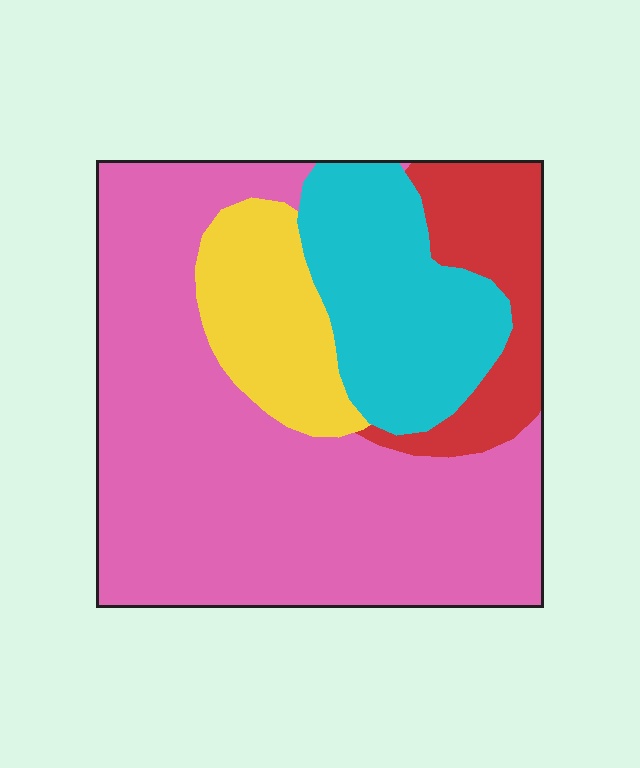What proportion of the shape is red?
Red covers 13% of the shape.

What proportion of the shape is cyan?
Cyan takes up about one fifth (1/5) of the shape.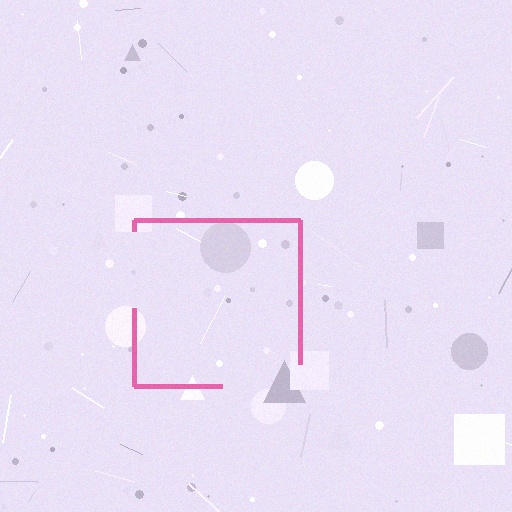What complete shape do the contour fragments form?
The contour fragments form a square.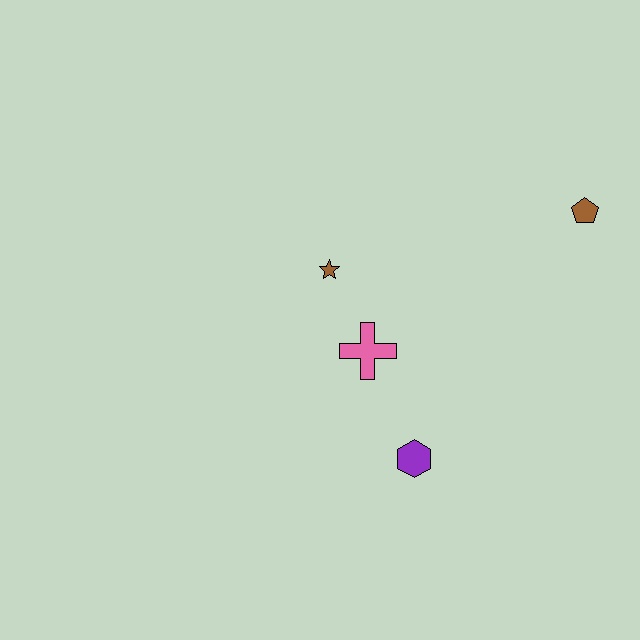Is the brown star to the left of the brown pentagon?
Yes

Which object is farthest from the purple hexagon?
The brown pentagon is farthest from the purple hexagon.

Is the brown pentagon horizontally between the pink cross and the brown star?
No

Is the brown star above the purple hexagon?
Yes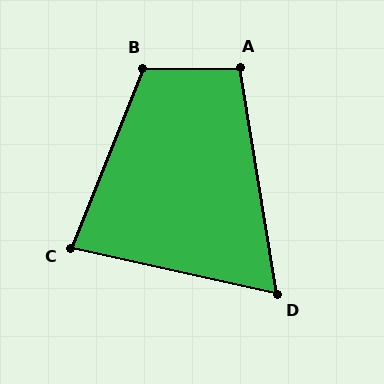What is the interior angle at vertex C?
Approximately 81 degrees (acute).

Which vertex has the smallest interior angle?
D, at approximately 68 degrees.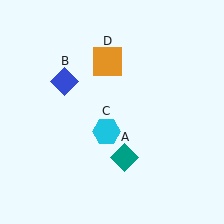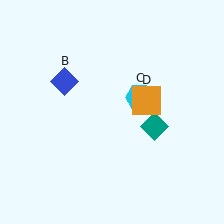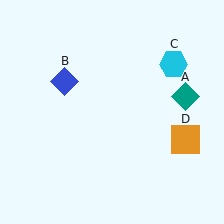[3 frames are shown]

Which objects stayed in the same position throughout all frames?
Blue diamond (object B) remained stationary.